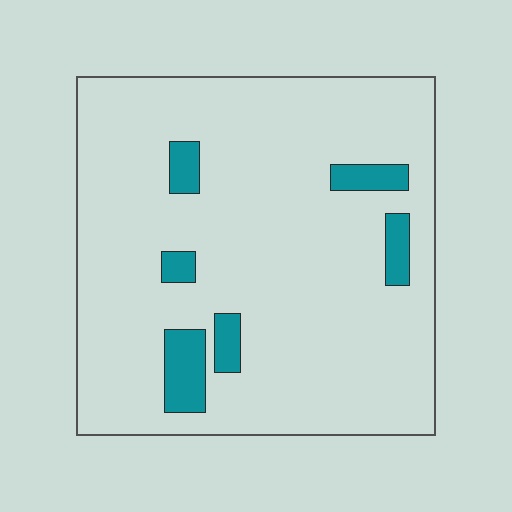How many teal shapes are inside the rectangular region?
6.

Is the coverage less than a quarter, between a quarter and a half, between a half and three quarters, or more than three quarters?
Less than a quarter.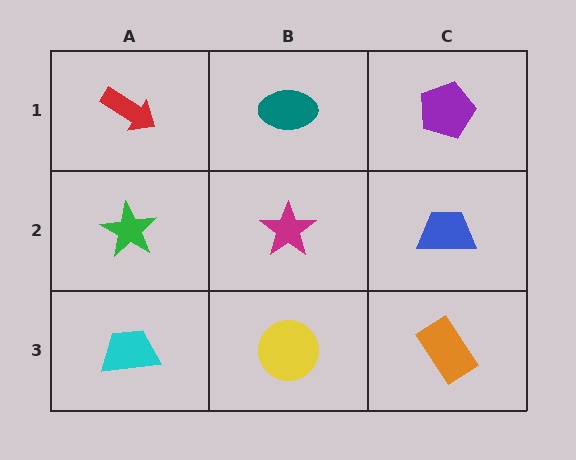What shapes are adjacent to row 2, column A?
A red arrow (row 1, column A), a cyan trapezoid (row 3, column A), a magenta star (row 2, column B).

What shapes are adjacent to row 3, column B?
A magenta star (row 2, column B), a cyan trapezoid (row 3, column A), an orange rectangle (row 3, column C).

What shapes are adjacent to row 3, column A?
A green star (row 2, column A), a yellow circle (row 3, column B).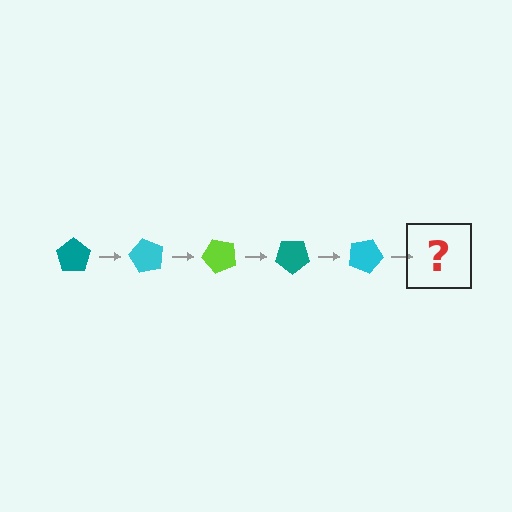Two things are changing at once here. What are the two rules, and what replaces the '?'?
The two rules are that it rotates 60 degrees each step and the color cycles through teal, cyan, and lime. The '?' should be a lime pentagon, rotated 300 degrees from the start.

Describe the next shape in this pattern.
It should be a lime pentagon, rotated 300 degrees from the start.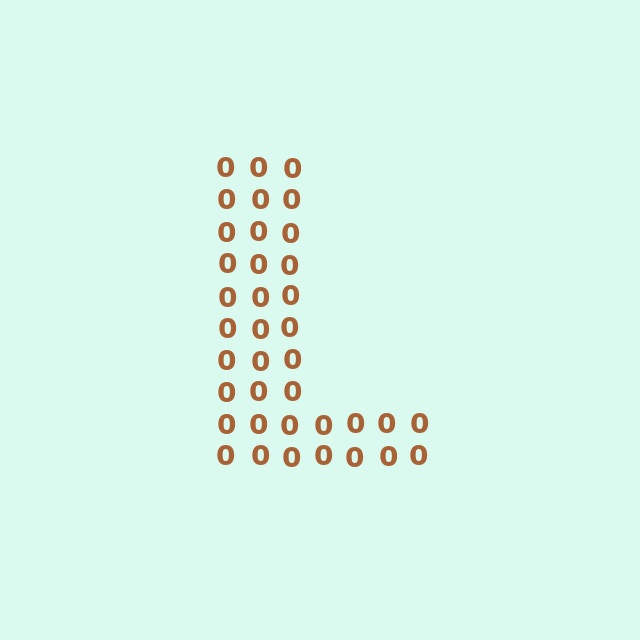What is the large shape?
The large shape is the letter L.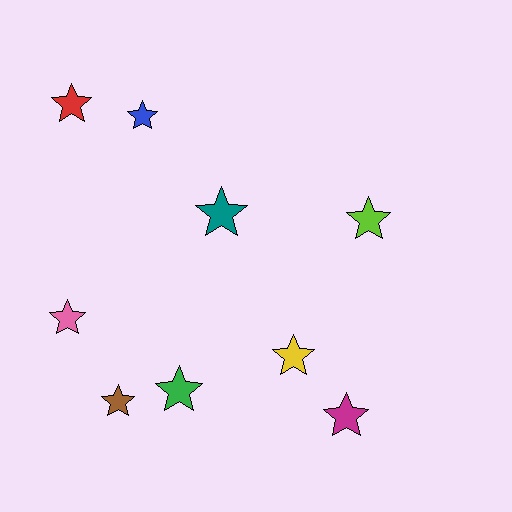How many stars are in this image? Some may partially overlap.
There are 9 stars.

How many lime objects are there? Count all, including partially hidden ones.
There is 1 lime object.